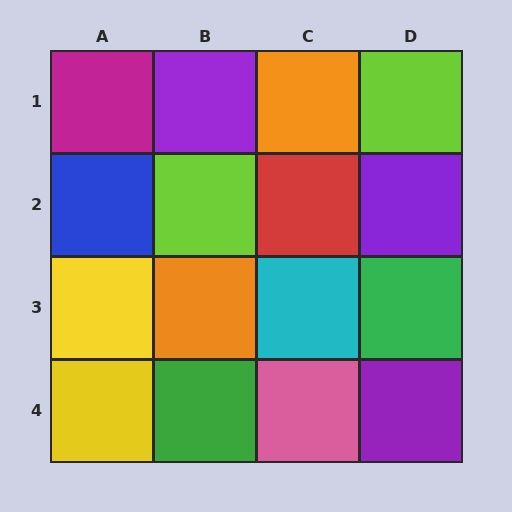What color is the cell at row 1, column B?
Purple.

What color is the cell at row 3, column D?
Green.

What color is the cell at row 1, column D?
Lime.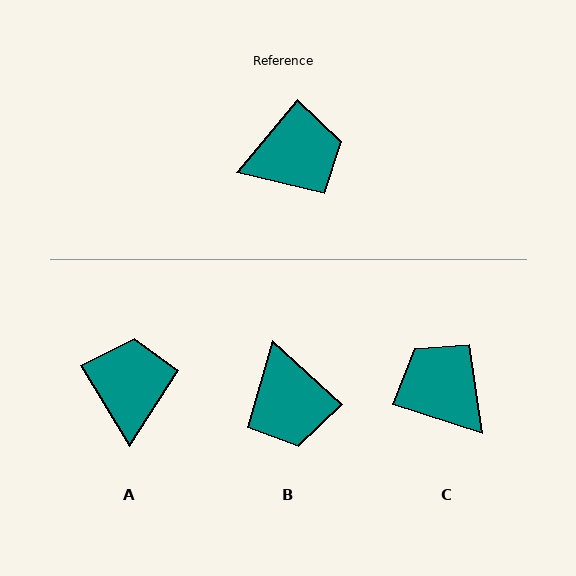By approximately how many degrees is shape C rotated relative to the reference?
Approximately 112 degrees counter-clockwise.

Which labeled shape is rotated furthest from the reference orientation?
C, about 112 degrees away.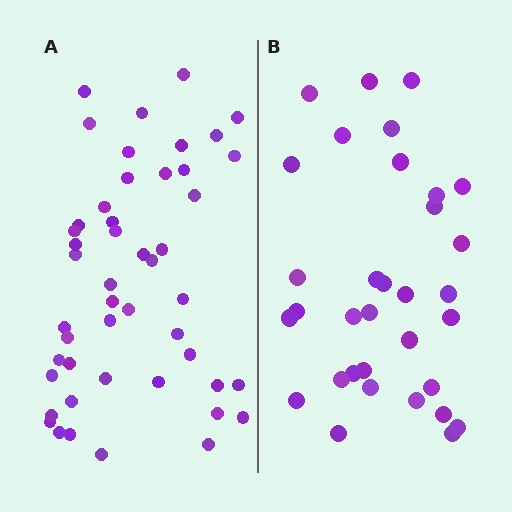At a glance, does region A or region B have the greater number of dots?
Region A (the left region) has more dots.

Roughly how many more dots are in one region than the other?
Region A has approximately 15 more dots than region B.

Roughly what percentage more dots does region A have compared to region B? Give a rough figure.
About 45% more.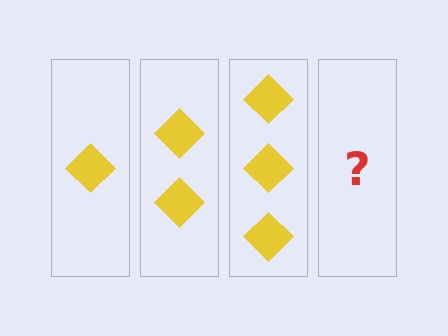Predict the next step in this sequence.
The next step is 4 diamonds.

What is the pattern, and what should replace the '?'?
The pattern is that each step adds one more diamond. The '?' should be 4 diamonds.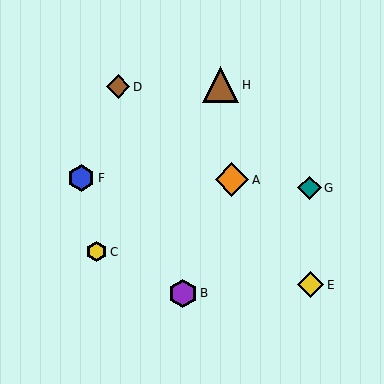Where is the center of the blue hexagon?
The center of the blue hexagon is at (81, 178).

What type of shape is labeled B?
Shape B is a purple hexagon.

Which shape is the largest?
The brown triangle (labeled H) is the largest.